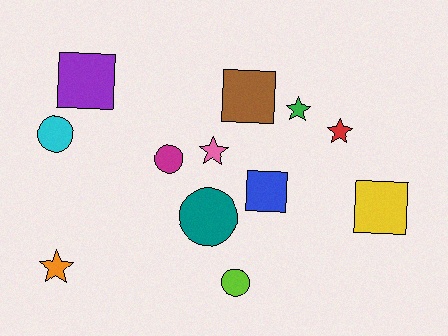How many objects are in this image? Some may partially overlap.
There are 12 objects.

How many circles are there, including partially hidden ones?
There are 4 circles.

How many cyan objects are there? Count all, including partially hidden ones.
There is 1 cyan object.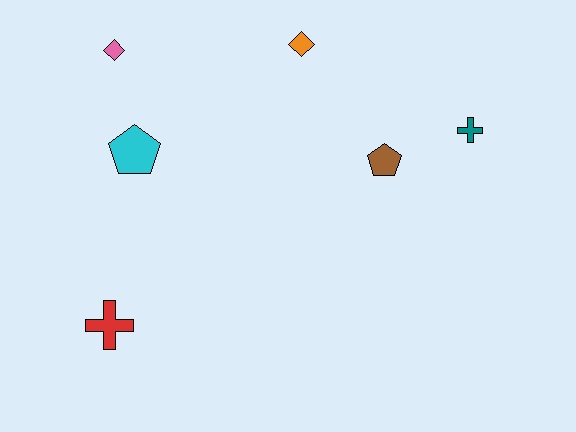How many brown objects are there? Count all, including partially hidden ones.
There is 1 brown object.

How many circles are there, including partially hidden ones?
There are no circles.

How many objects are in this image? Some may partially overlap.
There are 6 objects.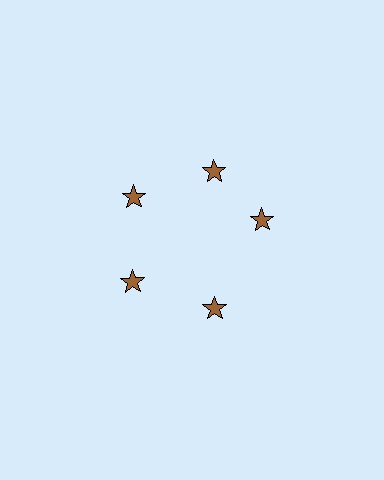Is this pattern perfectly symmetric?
No. The 5 brown stars are arranged in a ring, but one element near the 3 o'clock position is rotated out of alignment along the ring, breaking the 5-fold rotational symmetry.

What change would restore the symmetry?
The symmetry would be restored by rotating it back into even spacing with its neighbors so that all 5 stars sit at equal angles and equal distance from the center.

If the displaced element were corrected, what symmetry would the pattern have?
It would have 5-fold rotational symmetry — the pattern would map onto itself every 72 degrees.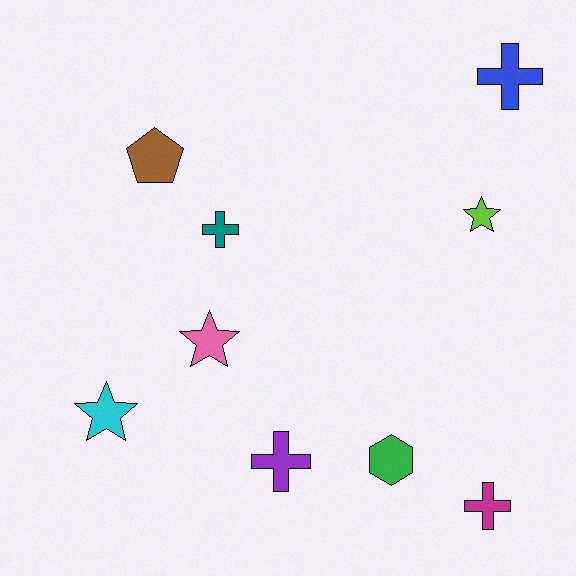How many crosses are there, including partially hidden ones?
There are 4 crosses.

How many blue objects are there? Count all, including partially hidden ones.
There is 1 blue object.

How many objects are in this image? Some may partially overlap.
There are 9 objects.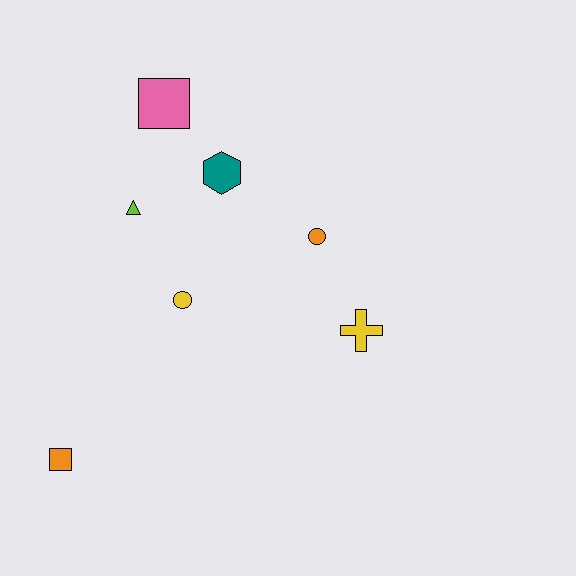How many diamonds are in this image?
There are no diamonds.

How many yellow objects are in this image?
There are 2 yellow objects.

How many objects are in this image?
There are 7 objects.